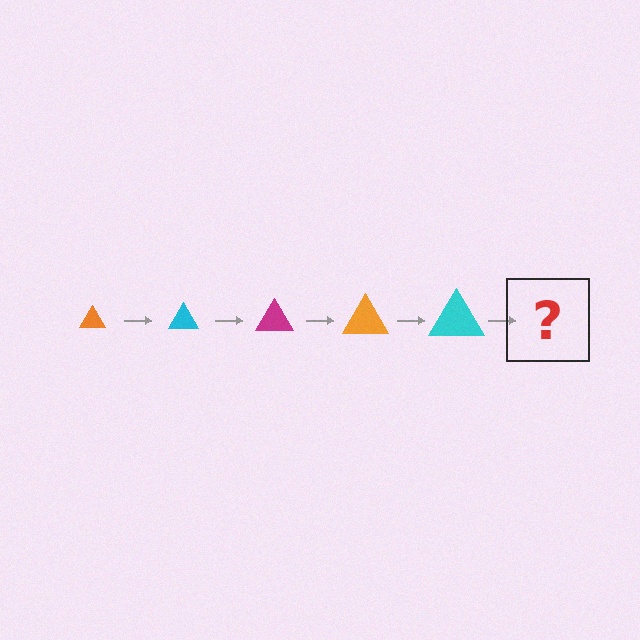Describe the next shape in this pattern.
It should be a magenta triangle, larger than the previous one.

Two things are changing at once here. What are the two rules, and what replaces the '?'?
The two rules are that the triangle grows larger each step and the color cycles through orange, cyan, and magenta. The '?' should be a magenta triangle, larger than the previous one.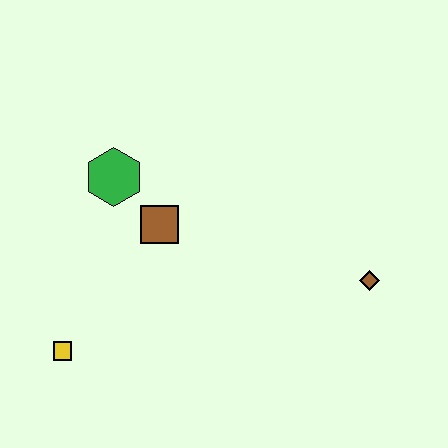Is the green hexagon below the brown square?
No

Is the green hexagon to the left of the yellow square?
No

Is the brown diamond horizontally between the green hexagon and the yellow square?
No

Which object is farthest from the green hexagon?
The brown diamond is farthest from the green hexagon.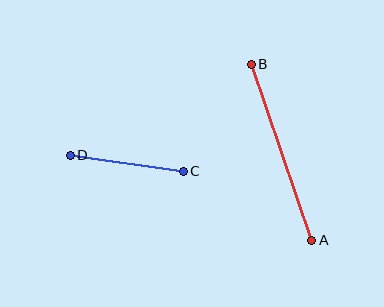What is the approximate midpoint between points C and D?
The midpoint is at approximately (127, 163) pixels.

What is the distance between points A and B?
The distance is approximately 186 pixels.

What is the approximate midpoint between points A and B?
The midpoint is at approximately (282, 152) pixels.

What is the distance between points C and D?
The distance is approximately 114 pixels.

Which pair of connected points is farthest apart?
Points A and B are farthest apart.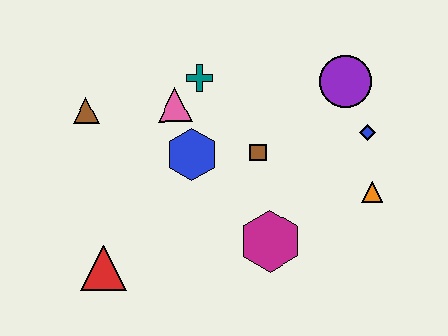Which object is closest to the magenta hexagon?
The brown square is closest to the magenta hexagon.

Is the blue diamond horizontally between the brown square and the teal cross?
No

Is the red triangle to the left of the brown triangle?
No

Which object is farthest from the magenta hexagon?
The brown triangle is farthest from the magenta hexagon.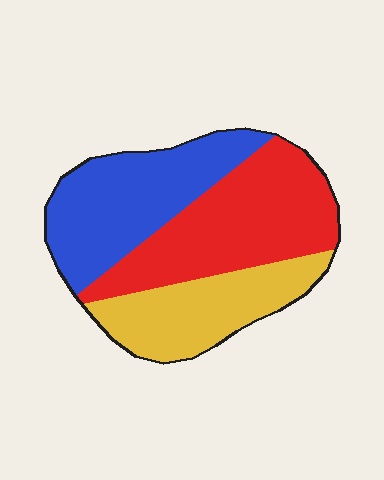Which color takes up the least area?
Yellow, at roughly 25%.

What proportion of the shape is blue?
Blue takes up between a third and a half of the shape.